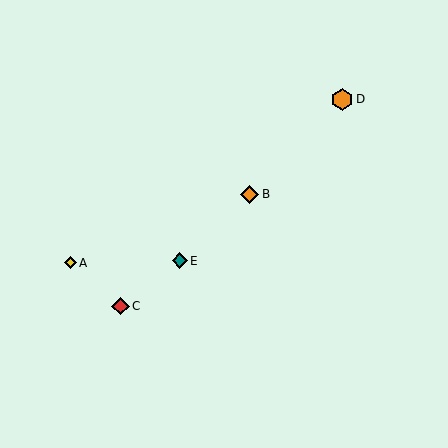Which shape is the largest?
The orange hexagon (labeled D) is the largest.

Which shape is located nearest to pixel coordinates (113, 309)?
The red diamond (labeled C) at (121, 306) is nearest to that location.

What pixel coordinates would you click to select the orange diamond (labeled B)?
Click at (250, 195) to select the orange diamond B.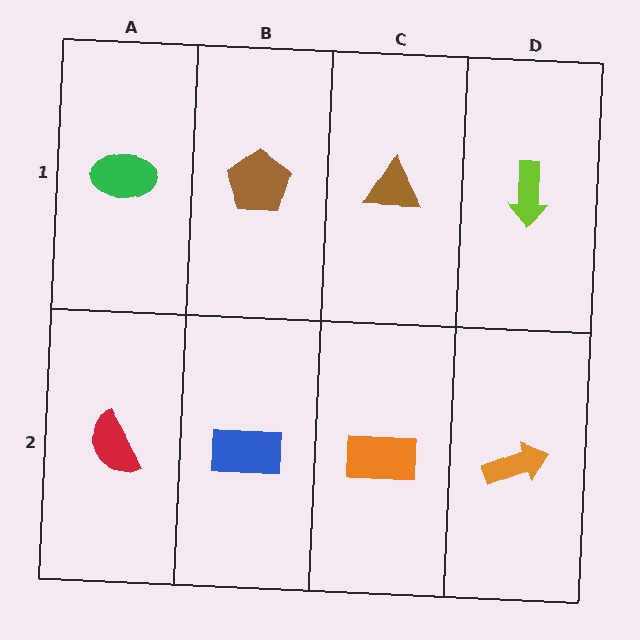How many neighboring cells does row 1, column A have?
2.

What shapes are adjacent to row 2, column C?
A brown triangle (row 1, column C), a blue rectangle (row 2, column B), an orange arrow (row 2, column D).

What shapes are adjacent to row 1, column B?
A blue rectangle (row 2, column B), a green ellipse (row 1, column A), a brown triangle (row 1, column C).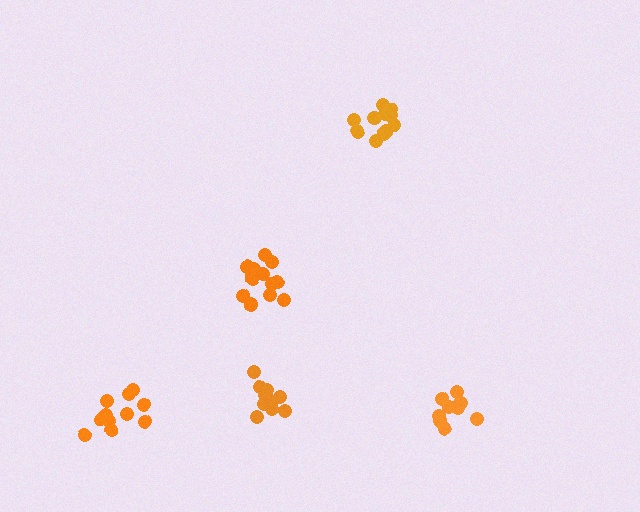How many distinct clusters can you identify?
There are 5 distinct clusters.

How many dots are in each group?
Group 1: 12 dots, Group 2: 9 dots, Group 3: 11 dots, Group 4: 10 dots, Group 5: 13 dots (55 total).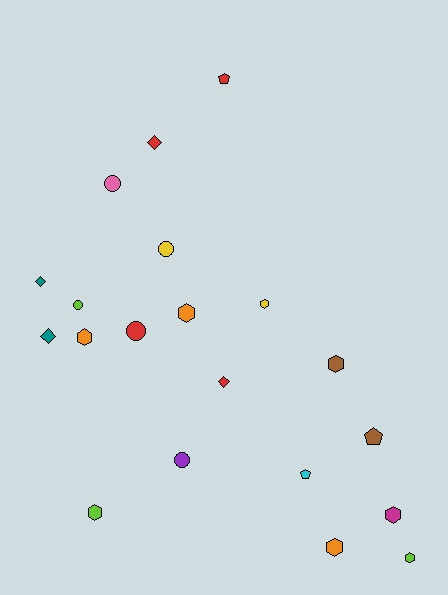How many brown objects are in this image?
There are 2 brown objects.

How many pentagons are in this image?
There are 3 pentagons.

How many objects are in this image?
There are 20 objects.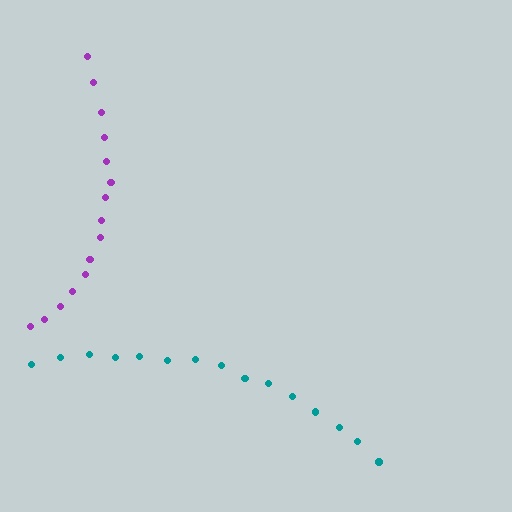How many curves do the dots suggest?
There are 2 distinct paths.